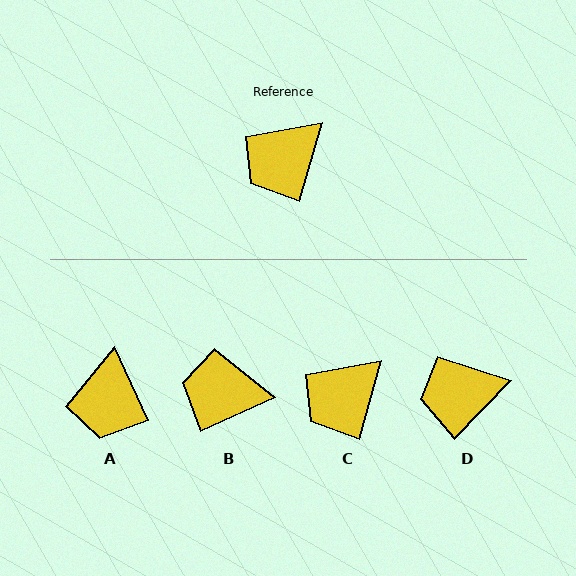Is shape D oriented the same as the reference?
No, it is off by about 28 degrees.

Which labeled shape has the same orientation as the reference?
C.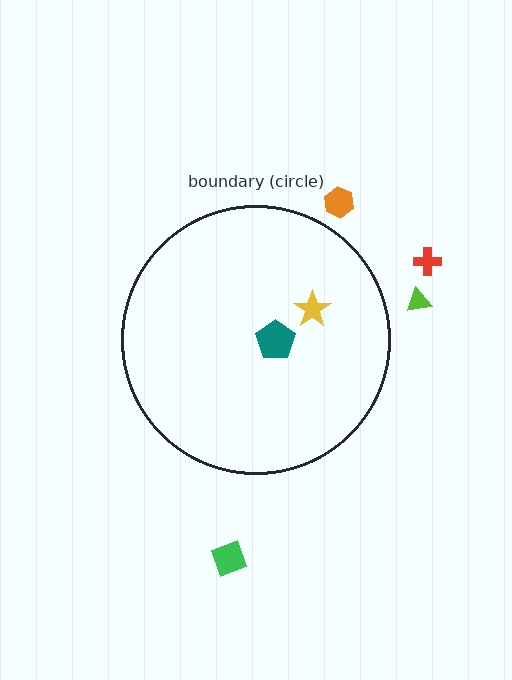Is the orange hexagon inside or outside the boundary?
Outside.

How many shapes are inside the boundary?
2 inside, 4 outside.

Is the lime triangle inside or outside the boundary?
Outside.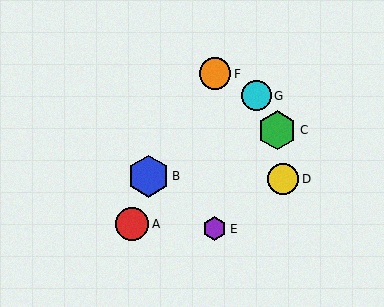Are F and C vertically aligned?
No, F is at x≈215 and C is at x≈277.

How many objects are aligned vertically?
2 objects (E, F) are aligned vertically.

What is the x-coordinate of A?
Object A is at x≈132.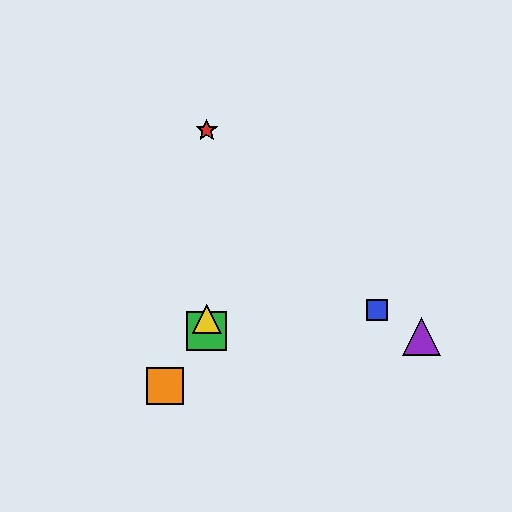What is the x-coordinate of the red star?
The red star is at x≈207.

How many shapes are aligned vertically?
3 shapes (the red star, the green square, the yellow triangle) are aligned vertically.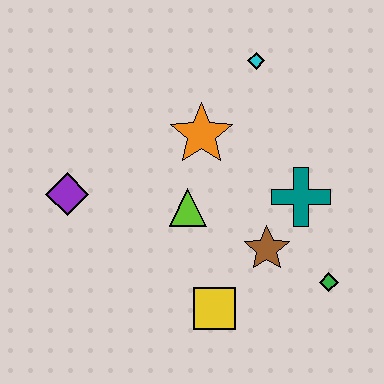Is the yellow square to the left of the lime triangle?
No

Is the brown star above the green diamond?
Yes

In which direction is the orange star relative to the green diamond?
The orange star is above the green diamond.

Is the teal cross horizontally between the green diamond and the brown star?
Yes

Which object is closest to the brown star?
The teal cross is closest to the brown star.